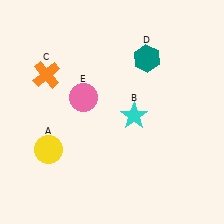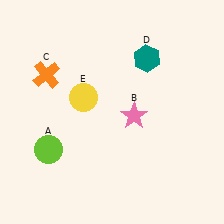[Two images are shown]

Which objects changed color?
A changed from yellow to lime. B changed from cyan to pink. E changed from pink to yellow.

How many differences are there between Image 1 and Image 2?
There are 3 differences between the two images.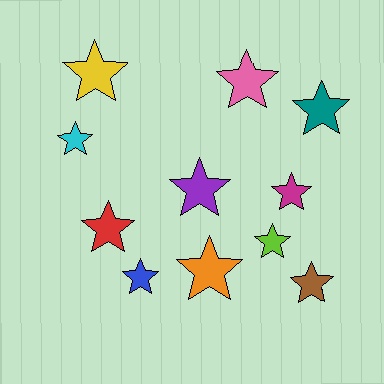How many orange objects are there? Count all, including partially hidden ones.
There is 1 orange object.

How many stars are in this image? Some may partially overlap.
There are 11 stars.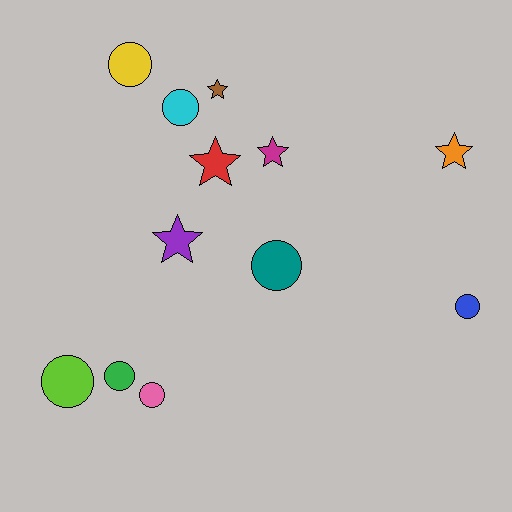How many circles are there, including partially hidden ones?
There are 7 circles.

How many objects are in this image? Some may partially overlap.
There are 12 objects.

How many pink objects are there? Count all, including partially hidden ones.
There is 1 pink object.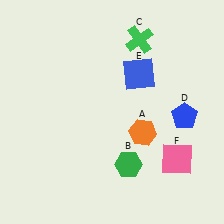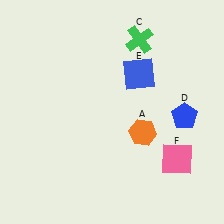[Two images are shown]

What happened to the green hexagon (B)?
The green hexagon (B) was removed in Image 2. It was in the bottom-right area of Image 1.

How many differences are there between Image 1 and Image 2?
There is 1 difference between the two images.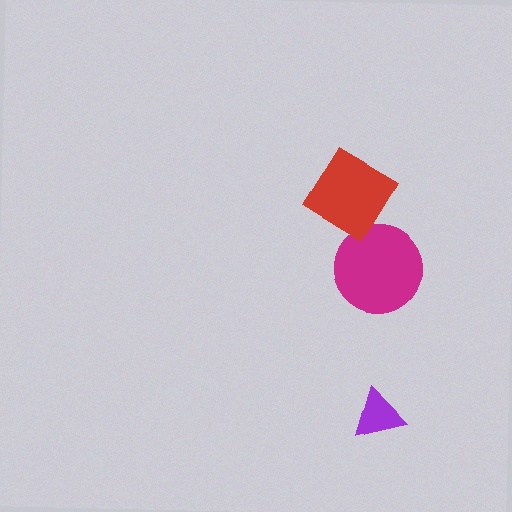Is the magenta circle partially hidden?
Yes, it is partially covered by another shape.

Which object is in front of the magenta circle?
The red diamond is in front of the magenta circle.